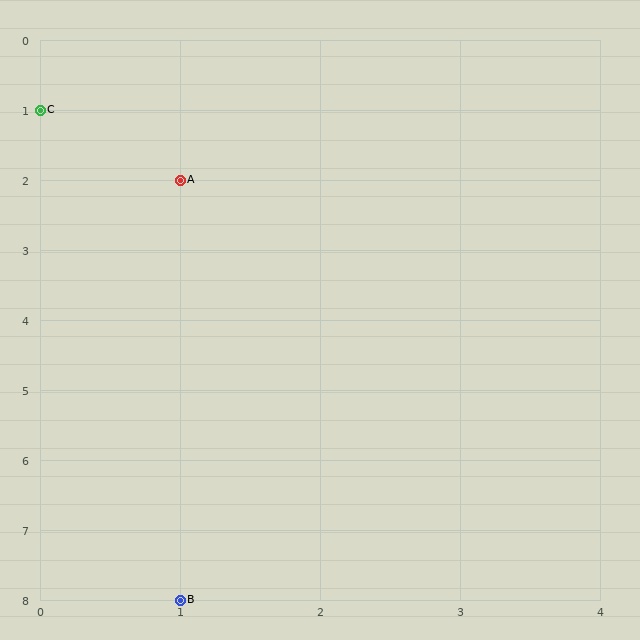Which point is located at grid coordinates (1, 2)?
Point A is at (1, 2).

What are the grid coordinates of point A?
Point A is at grid coordinates (1, 2).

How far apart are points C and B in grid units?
Points C and B are 1 column and 7 rows apart (about 7.1 grid units diagonally).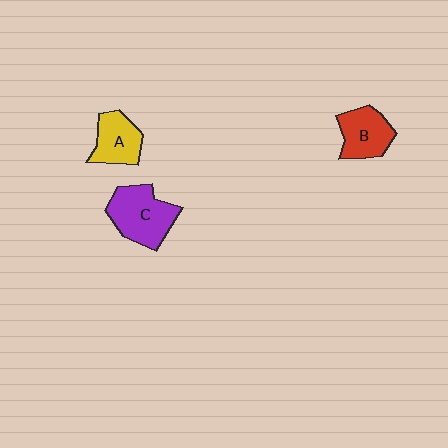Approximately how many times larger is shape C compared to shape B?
Approximately 1.3 times.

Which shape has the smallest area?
Shape A (yellow).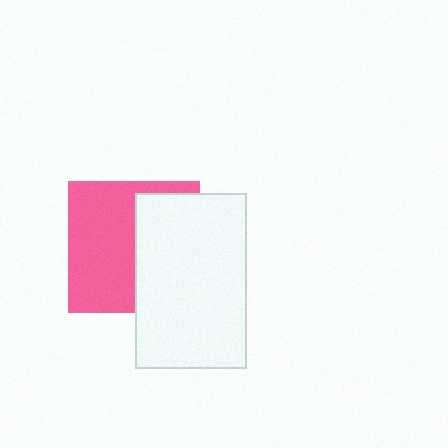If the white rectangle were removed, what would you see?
You would see the complete pink square.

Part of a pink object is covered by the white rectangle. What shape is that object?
It is a square.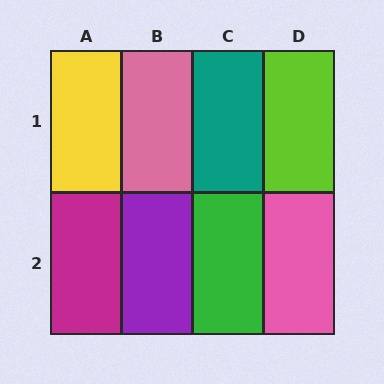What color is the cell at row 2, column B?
Purple.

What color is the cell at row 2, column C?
Green.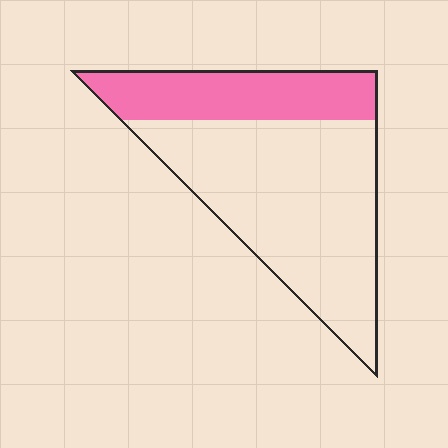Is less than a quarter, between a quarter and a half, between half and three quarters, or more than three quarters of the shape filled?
Between a quarter and a half.